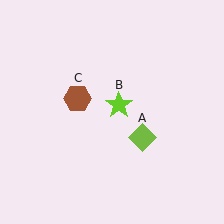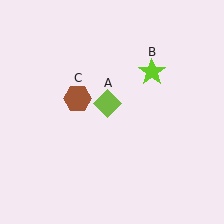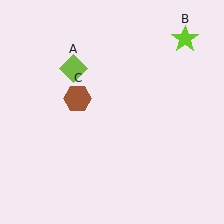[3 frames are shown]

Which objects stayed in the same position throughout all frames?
Brown hexagon (object C) remained stationary.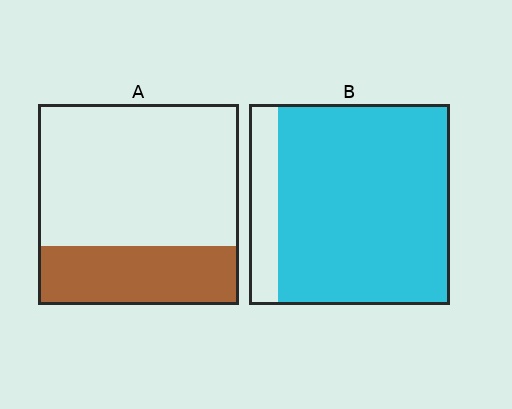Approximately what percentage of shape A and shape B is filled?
A is approximately 30% and B is approximately 85%.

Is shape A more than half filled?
No.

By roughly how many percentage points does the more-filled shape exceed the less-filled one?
By roughly 55 percentage points (B over A).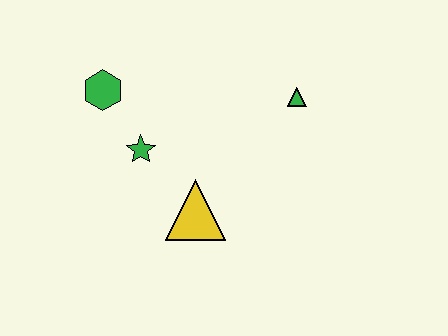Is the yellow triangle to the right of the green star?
Yes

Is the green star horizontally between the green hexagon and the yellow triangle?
Yes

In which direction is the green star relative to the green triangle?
The green star is to the left of the green triangle.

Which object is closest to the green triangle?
The yellow triangle is closest to the green triangle.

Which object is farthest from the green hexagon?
The green triangle is farthest from the green hexagon.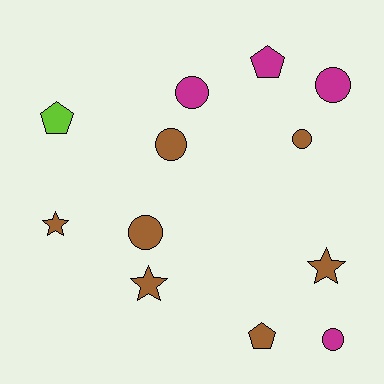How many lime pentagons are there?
There is 1 lime pentagon.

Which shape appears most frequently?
Circle, with 6 objects.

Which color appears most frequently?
Brown, with 7 objects.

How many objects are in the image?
There are 12 objects.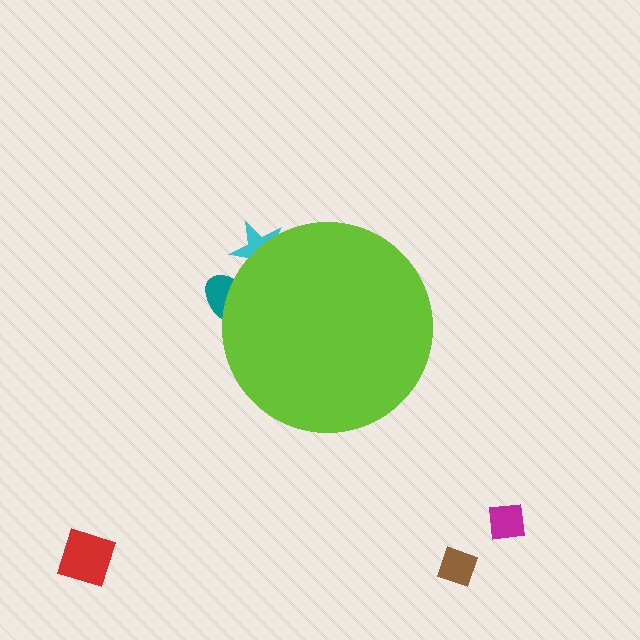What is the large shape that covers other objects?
A lime circle.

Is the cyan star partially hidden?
Yes, the cyan star is partially hidden behind the lime circle.